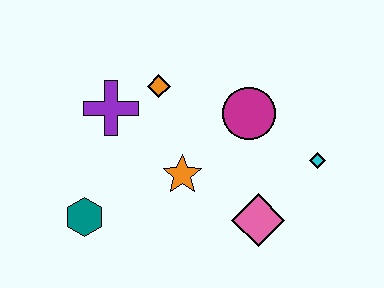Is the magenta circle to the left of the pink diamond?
Yes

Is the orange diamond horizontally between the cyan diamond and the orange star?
No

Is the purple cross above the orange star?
Yes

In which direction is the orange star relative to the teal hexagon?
The orange star is to the right of the teal hexagon.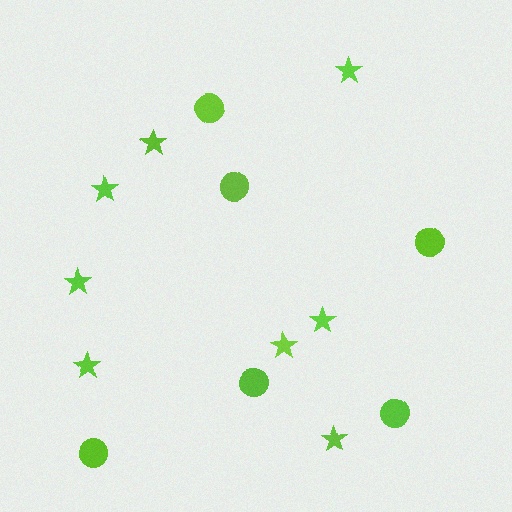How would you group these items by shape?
There are 2 groups: one group of stars (8) and one group of circles (6).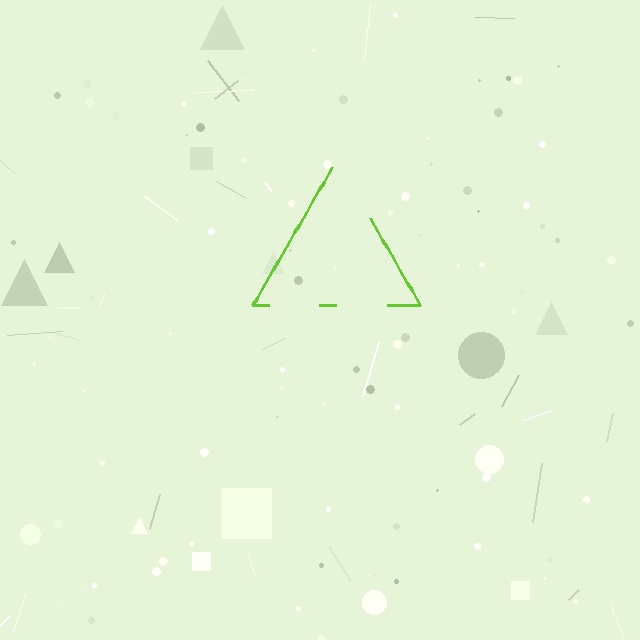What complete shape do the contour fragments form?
The contour fragments form a triangle.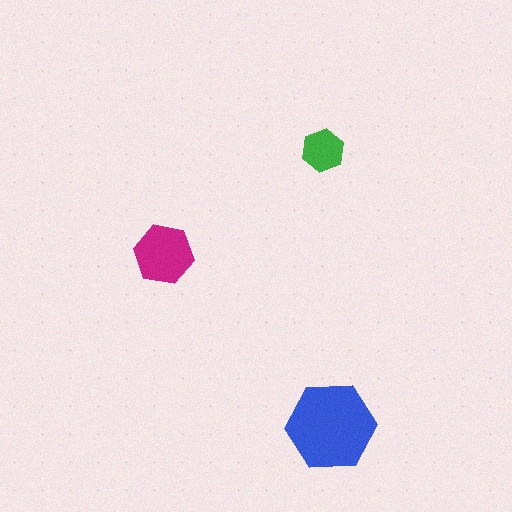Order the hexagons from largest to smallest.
the blue one, the magenta one, the green one.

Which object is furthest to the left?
The magenta hexagon is leftmost.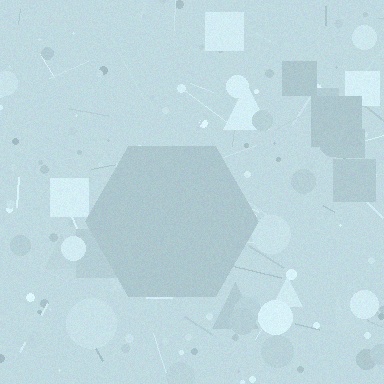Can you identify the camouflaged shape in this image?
The camouflaged shape is a hexagon.